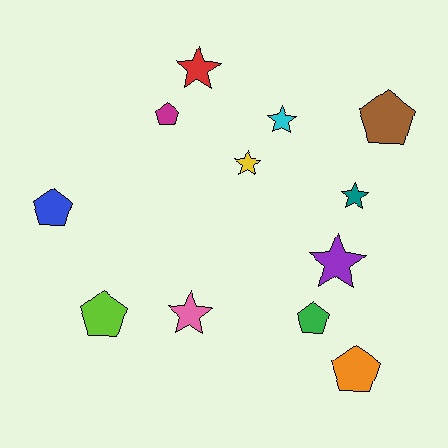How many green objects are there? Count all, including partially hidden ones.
There is 1 green object.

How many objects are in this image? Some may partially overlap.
There are 12 objects.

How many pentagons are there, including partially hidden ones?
There are 6 pentagons.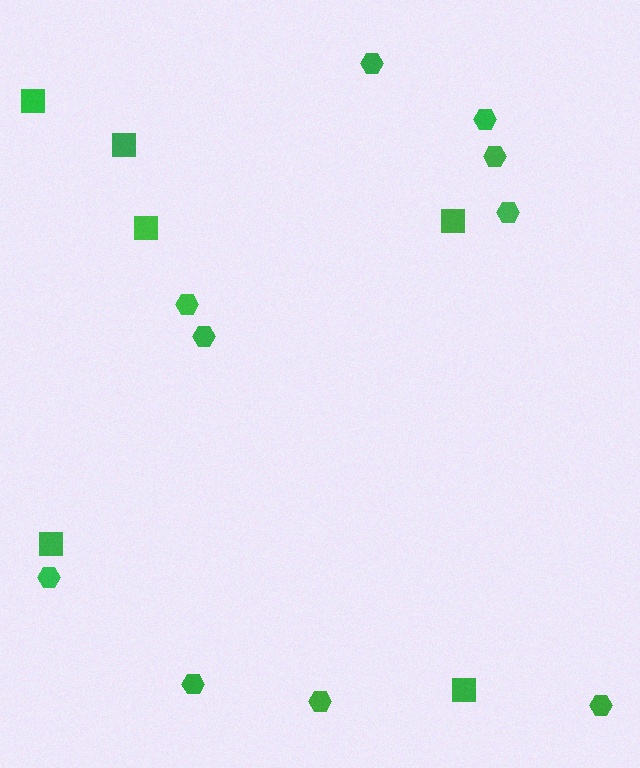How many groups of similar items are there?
There are 2 groups: one group of squares (6) and one group of hexagons (10).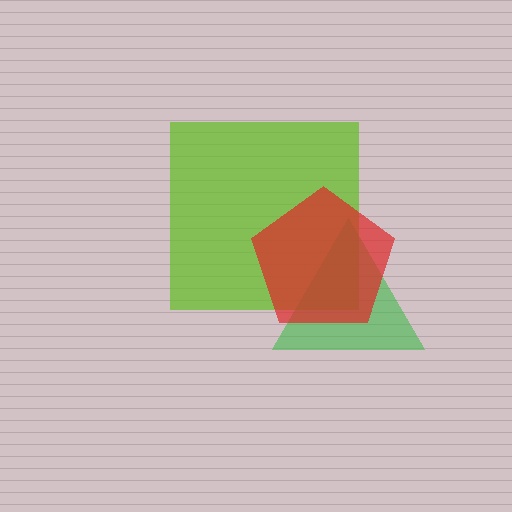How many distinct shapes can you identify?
There are 3 distinct shapes: a lime square, a green triangle, a red pentagon.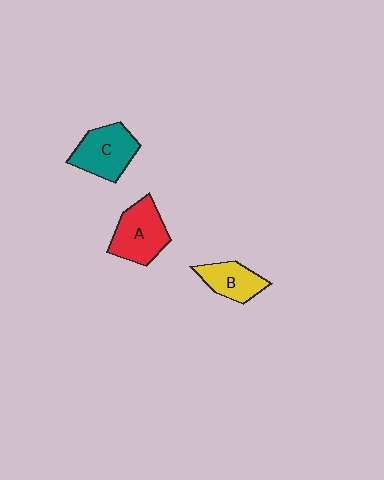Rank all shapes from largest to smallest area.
From largest to smallest: A (red), C (teal), B (yellow).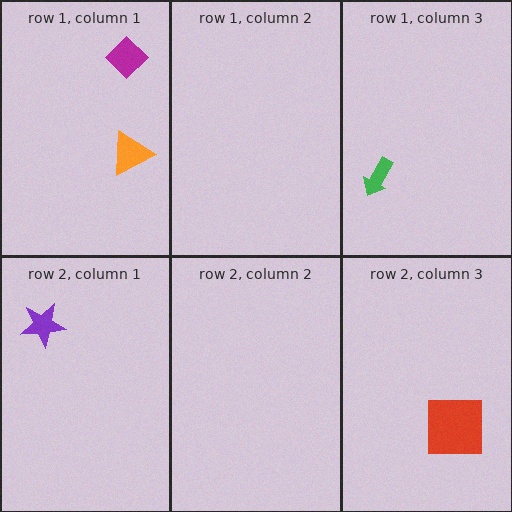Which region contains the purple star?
The row 2, column 1 region.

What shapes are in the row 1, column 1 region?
The magenta diamond, the orange triangle.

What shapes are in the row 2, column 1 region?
The purple star.